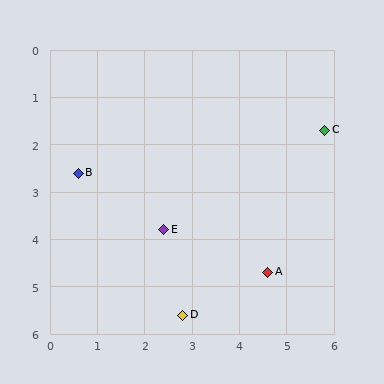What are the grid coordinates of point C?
Point C is at approximately (5.8, 1.7).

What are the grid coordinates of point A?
Point A is at approximately (4.6, 4.7).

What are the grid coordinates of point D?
Point D is at approximately (2.8, 5.6).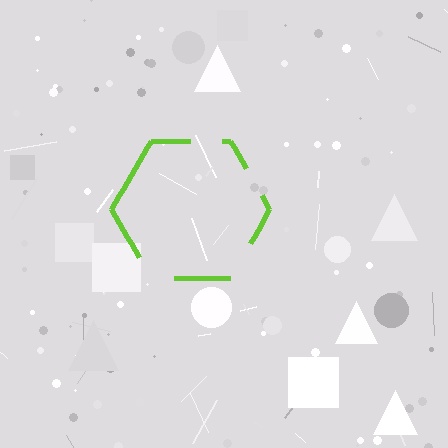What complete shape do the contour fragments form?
The contour fragments form a hexagon.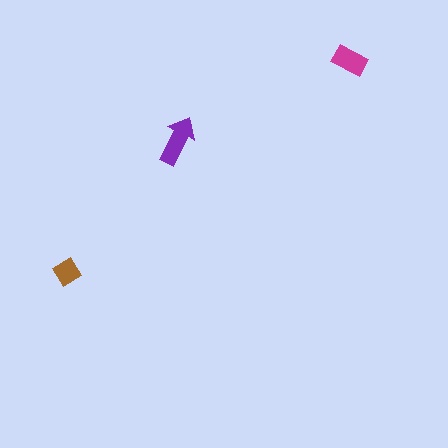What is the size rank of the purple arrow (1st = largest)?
1st.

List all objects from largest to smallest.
The purple arrow, the magenta rectangle, the brown diamond.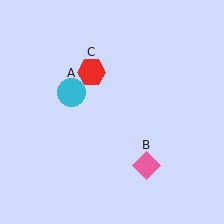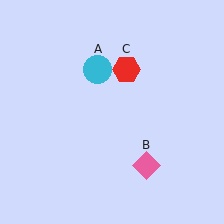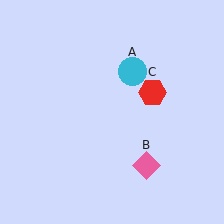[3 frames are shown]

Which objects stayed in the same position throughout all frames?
Pink diamond (object B) remained stationary.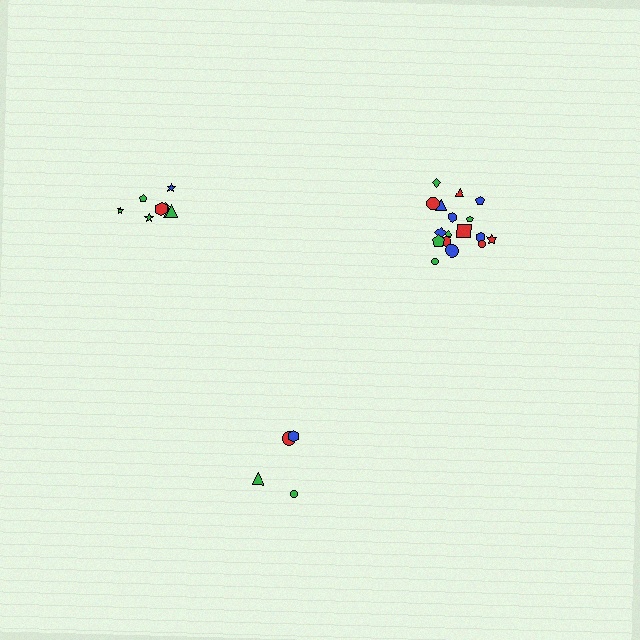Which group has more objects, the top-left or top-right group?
The top-right group.